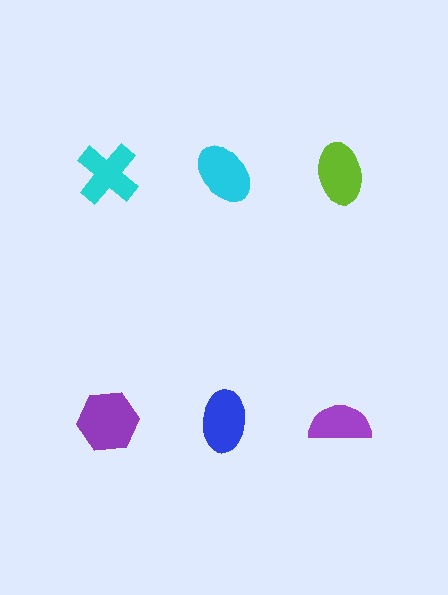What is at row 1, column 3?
A lime ellipse.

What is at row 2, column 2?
A blue ellipse.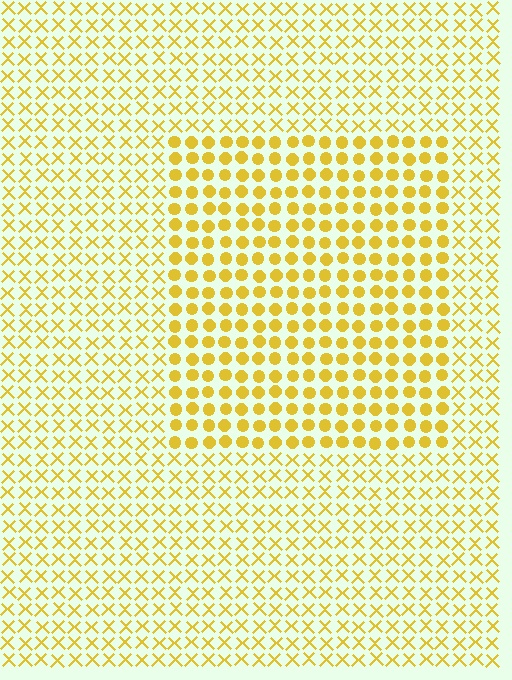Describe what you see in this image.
The image is filled with small yellow elements arranged in a uniform grid. A rectangle-shaped region contains circles, while the surrounding area contains X marks. The boundary is defined purely by the change in element shape.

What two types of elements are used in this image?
The image uses circles inside the rectangle region and X marks outside it.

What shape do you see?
I see a rectangle.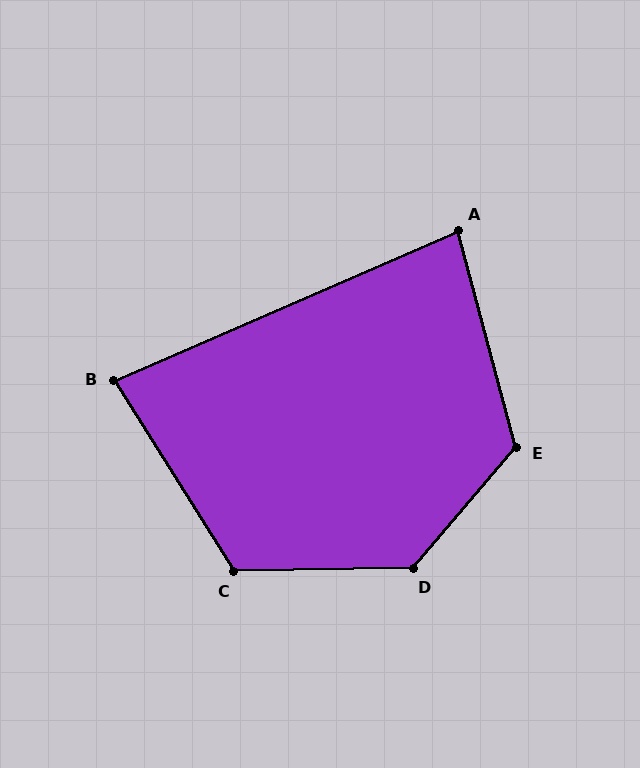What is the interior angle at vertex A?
Approximately 82 degrees (acute).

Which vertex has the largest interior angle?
D, at approximately 132 degrees.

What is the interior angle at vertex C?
Approximately 121 degrees (obtuse).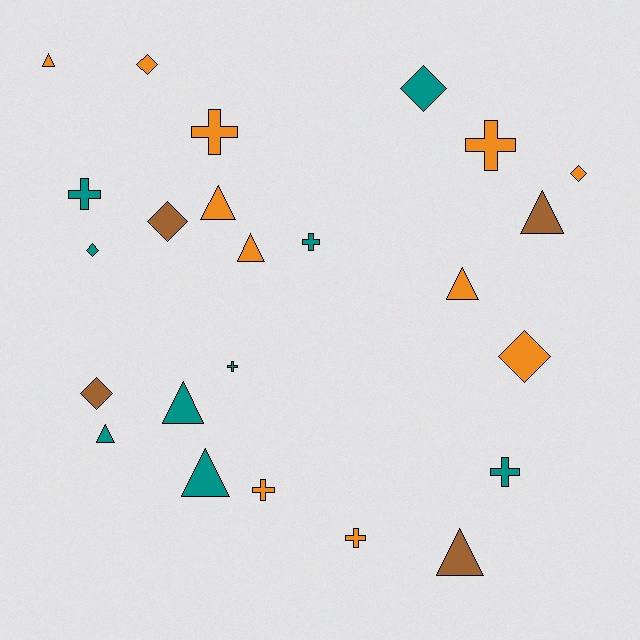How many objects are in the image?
There are 24 objects.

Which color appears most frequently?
Orange, with 11 objects.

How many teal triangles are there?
There are 3 teal triangles.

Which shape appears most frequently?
Triangle, with 9 objects.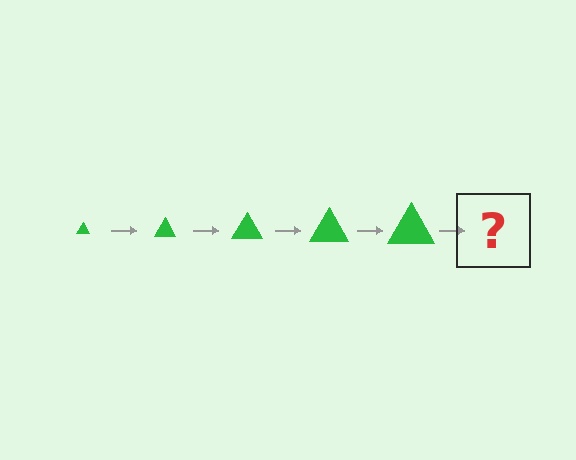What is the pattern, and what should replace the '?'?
The pattern is that the triangle gets progressively larger each step. The '?' should be a green triangle, larger than the previous one.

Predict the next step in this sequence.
The next step is a green triangle, larger than the previous one.